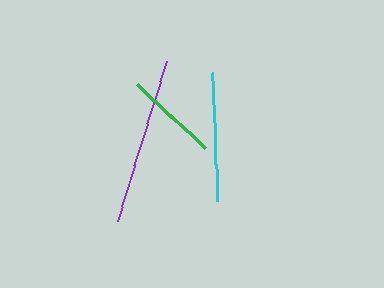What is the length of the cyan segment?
The cyan segment is approximately 128 pixels long.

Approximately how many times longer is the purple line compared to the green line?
The purple line is approximately 1.8 times the length of the green line.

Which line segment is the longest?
The purple line is the longest at approximately 168 pixels.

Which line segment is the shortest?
The green line is the shortest at approximately 93 pixels.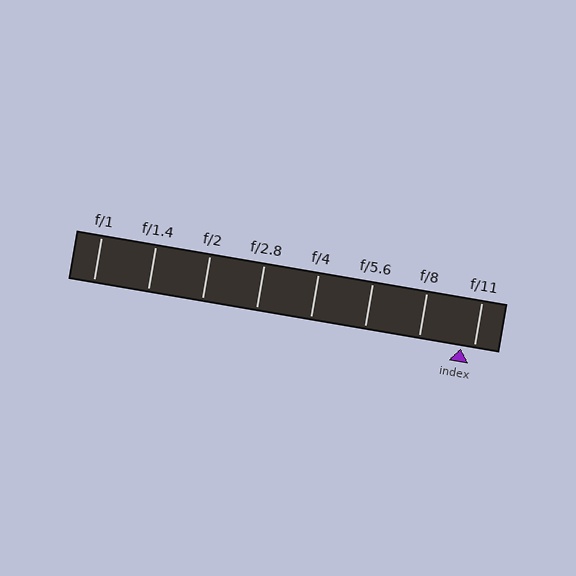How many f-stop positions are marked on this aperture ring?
There are 8 f-stop positions marked.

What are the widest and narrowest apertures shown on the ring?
The widest aperture shown is f/1 and the narrowest is f/11.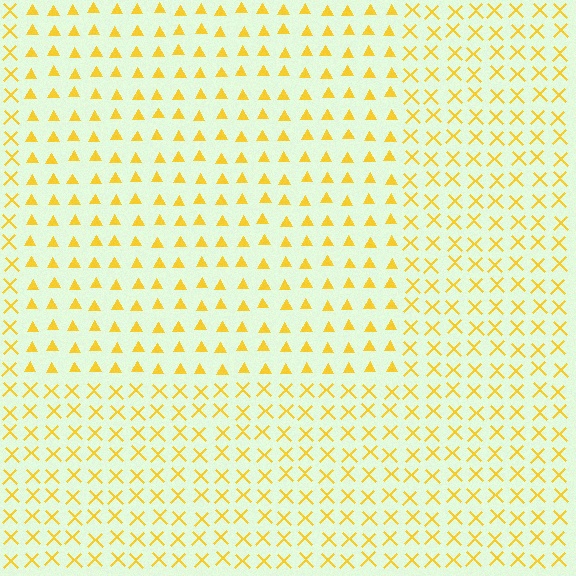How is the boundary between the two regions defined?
The boundary is defined by a change in element shape: triangles inside vs. X marks outside. All elements share the same color and spacing.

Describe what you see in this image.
The image is filled with small yellow elements arranged in a uniform grid. A rectangle-shaped region contains triangles, while the surrounding area contains X marks. The boundary is defined purely by the change in element shape.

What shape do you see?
I see a rectangle.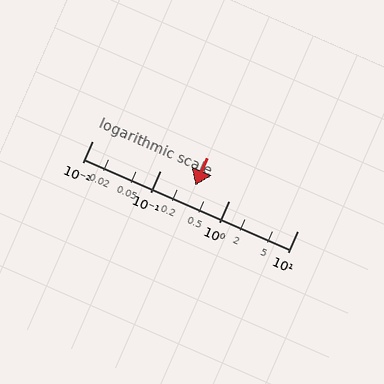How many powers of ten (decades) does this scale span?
The scale spans 3 decades, from 0.01 to 10.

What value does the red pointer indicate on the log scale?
The pointer indicates approximately 0.32.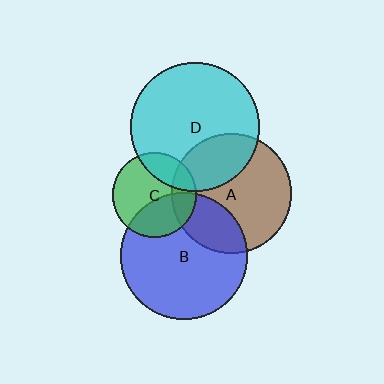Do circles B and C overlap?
Yes.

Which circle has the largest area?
Circle D (cyan).